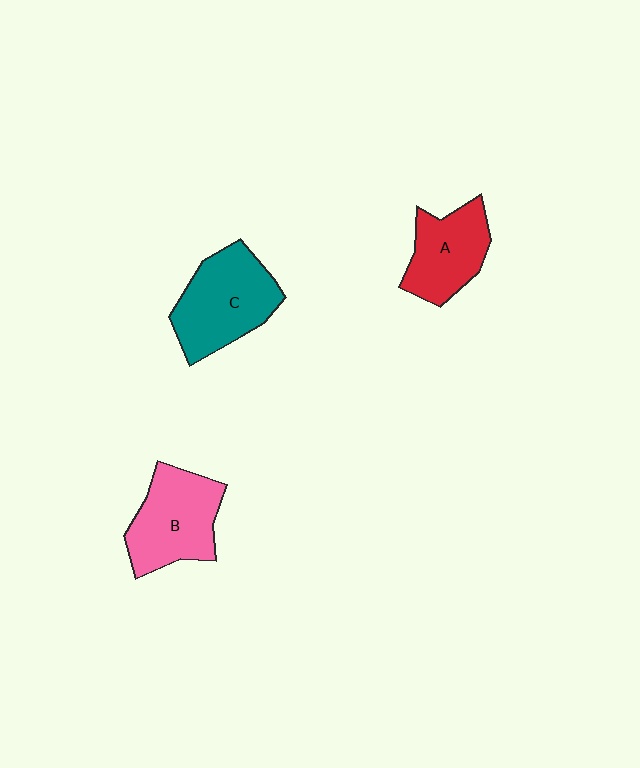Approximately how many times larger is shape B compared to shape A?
Approximately 1.2 times.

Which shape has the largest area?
Shape C (teal).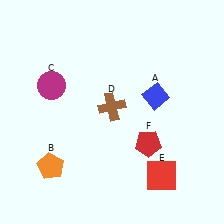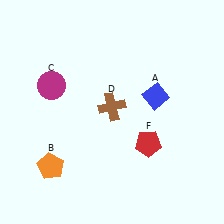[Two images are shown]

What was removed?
The red square (E) was removed in Image 2.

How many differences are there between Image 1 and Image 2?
There is 1 difference between the two images.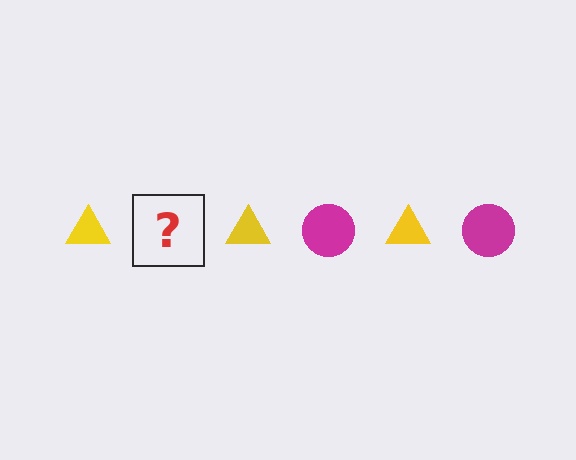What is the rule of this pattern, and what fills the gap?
The rule is that the pattern alternates between yellow triangle and magenta circle. The gap should be filled with a magenta circle.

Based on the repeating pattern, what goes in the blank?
The blank should be a magenta circle.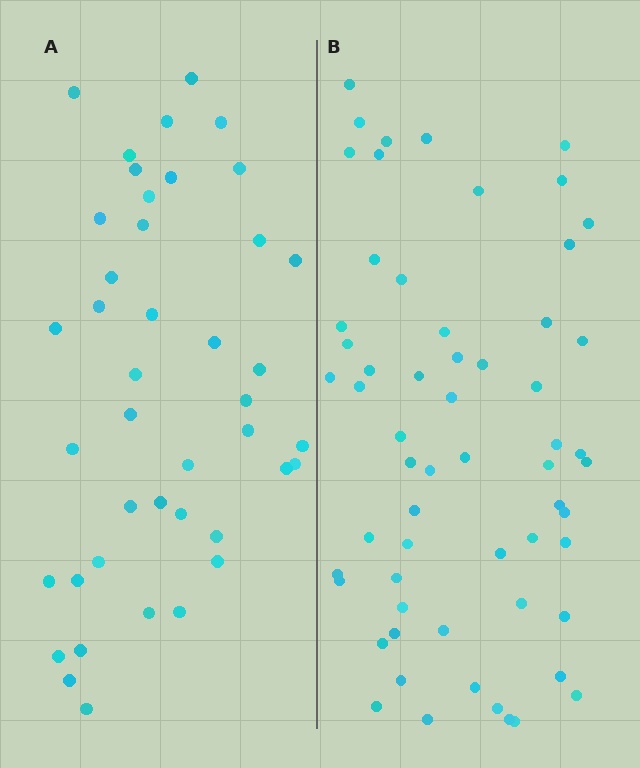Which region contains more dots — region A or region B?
Region B (the right region) has more dots.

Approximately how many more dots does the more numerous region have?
Region B has approximately 20 more dots than region A.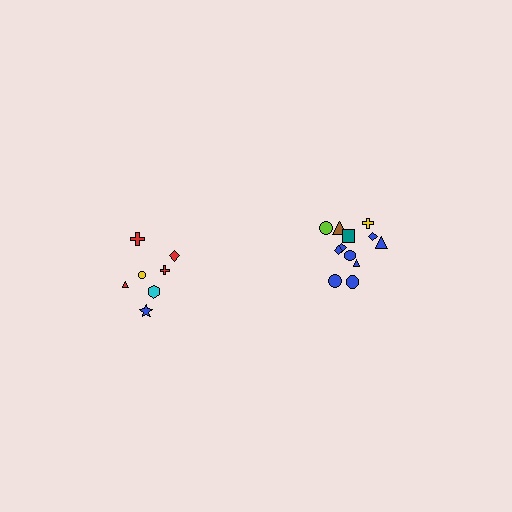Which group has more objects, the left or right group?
The right group.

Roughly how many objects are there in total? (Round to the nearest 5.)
Roughly 20 objects in total.